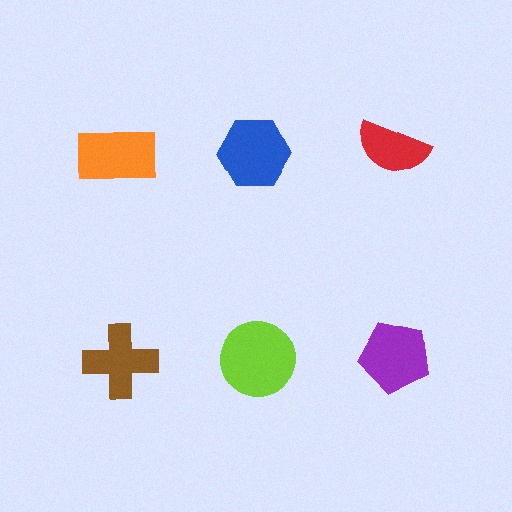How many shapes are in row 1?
3 shapes.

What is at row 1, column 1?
An orange rectangle.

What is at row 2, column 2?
A lime circle.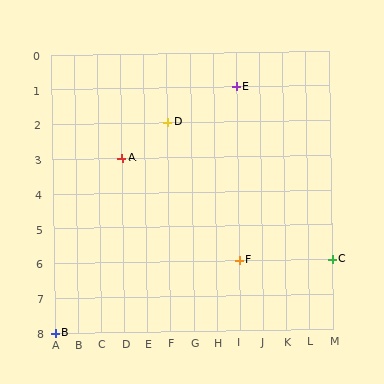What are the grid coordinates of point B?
Point B is at grid coordinates (A, 8).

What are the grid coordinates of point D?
Point D is at grid coordinates (F, 2).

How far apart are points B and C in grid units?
Points B and C are 12 columns and 2 rows apart (about 12.2 grid units diagonally).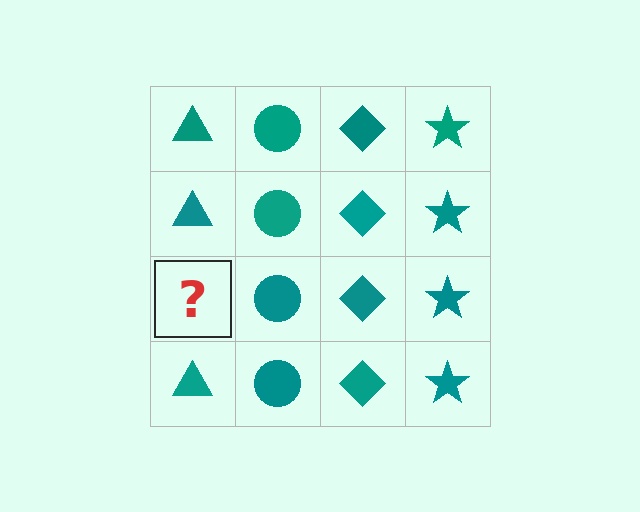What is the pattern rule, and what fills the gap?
The rule is that each column has a consistent shape. The gap should be filled with a teal triangle.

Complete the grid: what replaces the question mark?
The question mark should be replaced with a teal triangle.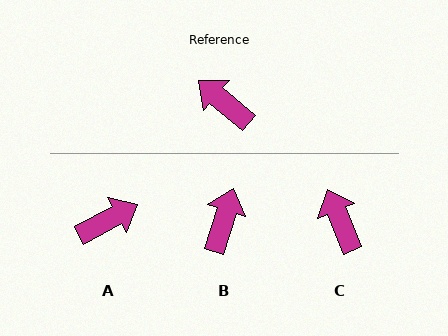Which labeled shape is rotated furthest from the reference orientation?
A, about 112 degrees away.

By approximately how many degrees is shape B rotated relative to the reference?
Approximately 67 degrees clockwise.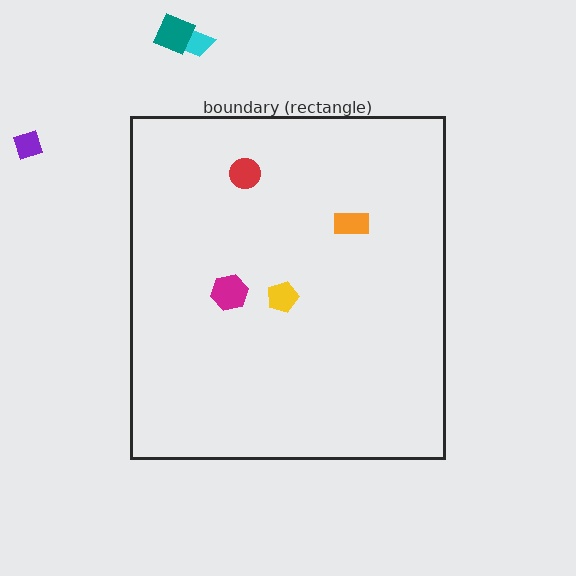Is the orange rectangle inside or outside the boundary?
Inside.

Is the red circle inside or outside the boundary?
Inside.